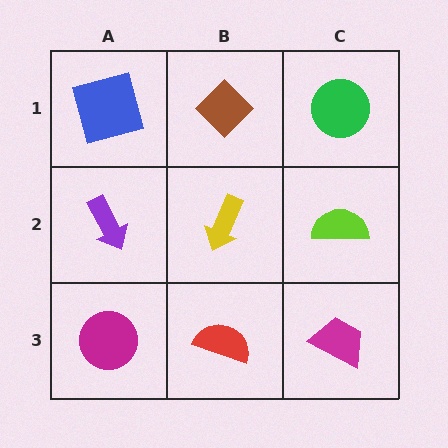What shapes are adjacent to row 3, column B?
A yellow arrow (row 2, column B), a magenta circle (row 3, column A), a magenta trapezoid (row 3, column C).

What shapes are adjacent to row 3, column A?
A purple arrow (row 2, column A), a red semicircle (row 3, column B).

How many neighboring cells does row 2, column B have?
4.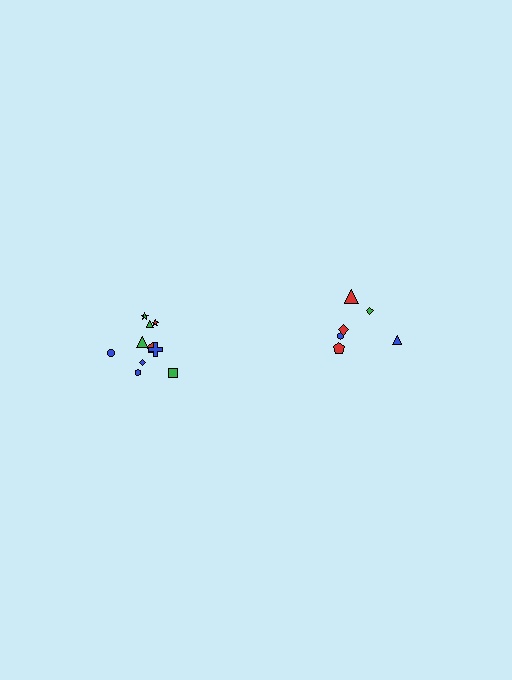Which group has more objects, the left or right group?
The left group.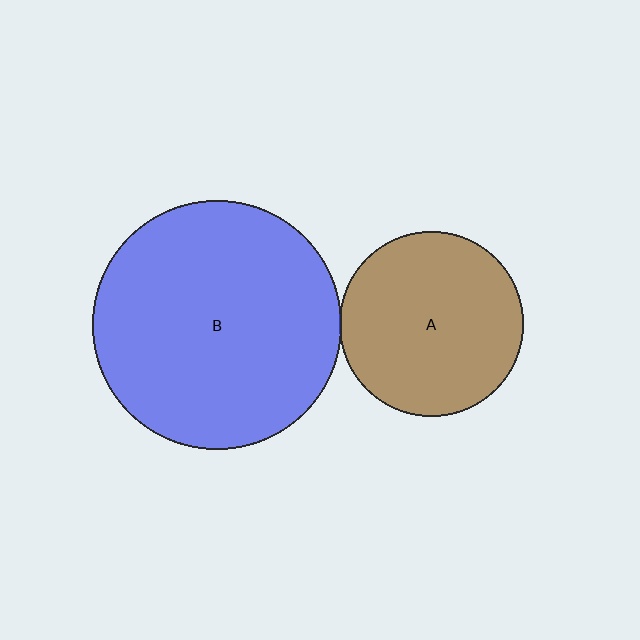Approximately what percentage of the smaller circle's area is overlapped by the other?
Approximately 5%.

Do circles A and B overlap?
Yes.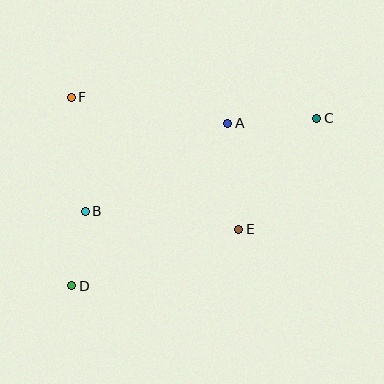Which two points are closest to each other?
Points B and D are closest to each other.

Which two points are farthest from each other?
Points C and D are farthest from each other.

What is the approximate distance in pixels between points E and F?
The distance between E and F is approximately 213 pixels.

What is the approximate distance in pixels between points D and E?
The distance between D and E is approximately 176 pixels.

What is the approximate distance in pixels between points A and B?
The distance between A and B is approximately 167 pixels.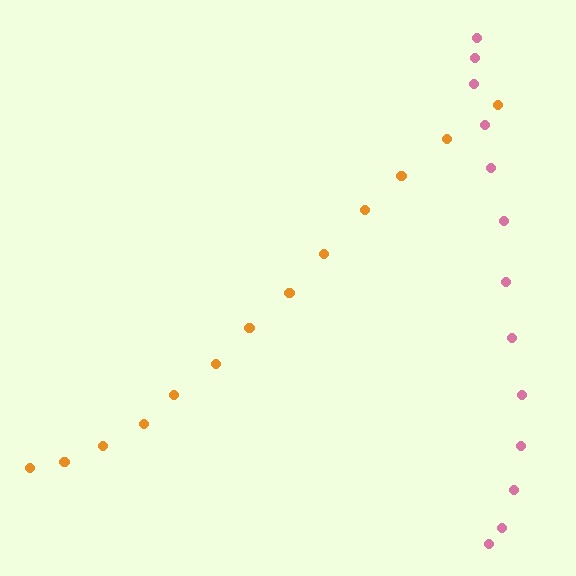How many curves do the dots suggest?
There are 2 distinct paths.